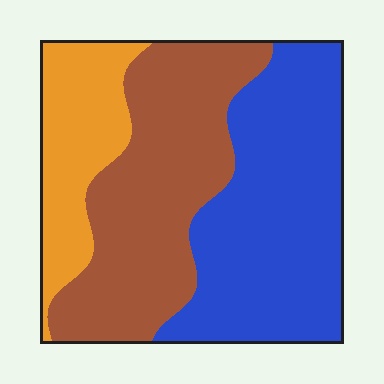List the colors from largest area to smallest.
From largest to smallest: blue, brown, orange.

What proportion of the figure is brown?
Brown covers about 40% of the figure.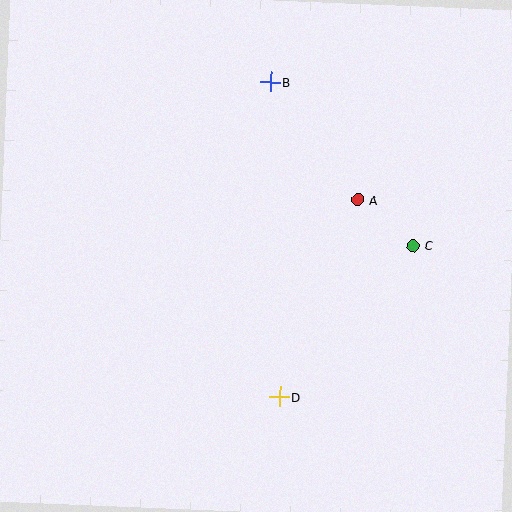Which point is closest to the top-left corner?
Point B is closest to the top-left corner.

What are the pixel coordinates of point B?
Point B is at (270, 82).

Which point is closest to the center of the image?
Point A at (357, 200) is closest to the center.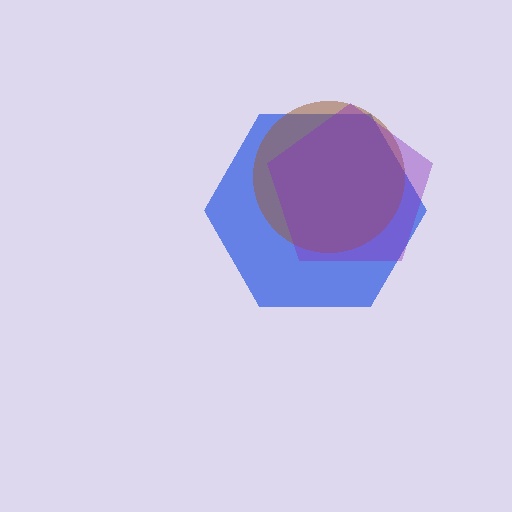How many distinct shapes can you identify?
There are 3 distinct shapes: a blue hexagon, a brown circle, a purple pentagon.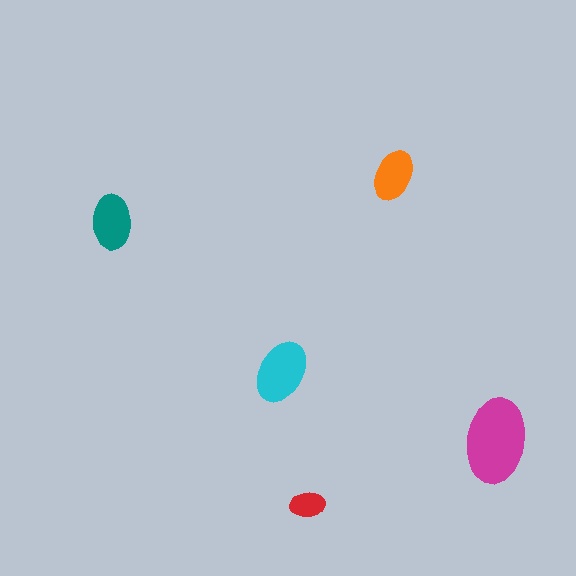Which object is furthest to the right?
The magenta ellipse is rightmost.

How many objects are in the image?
There are 5 objects in the image.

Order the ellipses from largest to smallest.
the magenta one, the cyan one, the teal one, the orange one, the red one.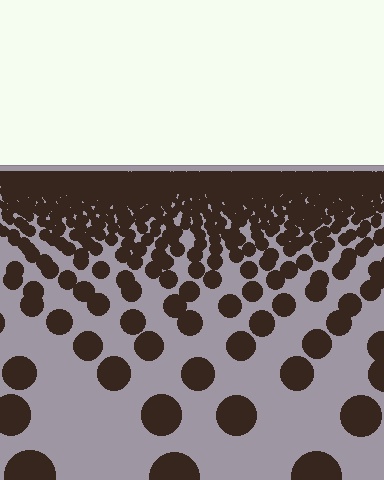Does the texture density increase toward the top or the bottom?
Density increases toward the top.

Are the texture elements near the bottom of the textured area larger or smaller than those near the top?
Larger. Near the bottom, elements are closer to the viewer and appear at a bigger on-screen size.